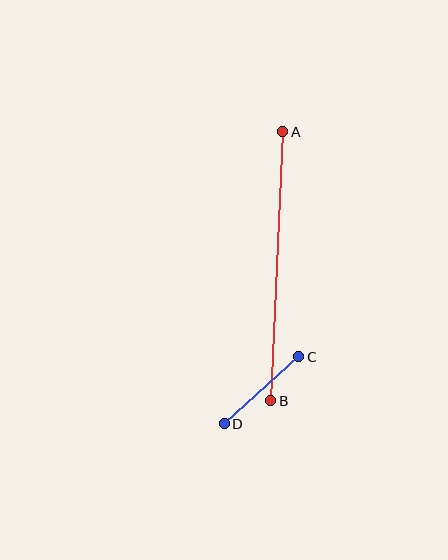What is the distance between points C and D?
The distance is approximately 100 pixels.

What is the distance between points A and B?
The distance is approximately 269 pixels.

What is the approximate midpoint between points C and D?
The midpoint is at approximately (261, 390) pixels.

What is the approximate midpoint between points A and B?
The midpoint is at approximately (277, 266) pixels.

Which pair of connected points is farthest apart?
Points A and B are farthest apart.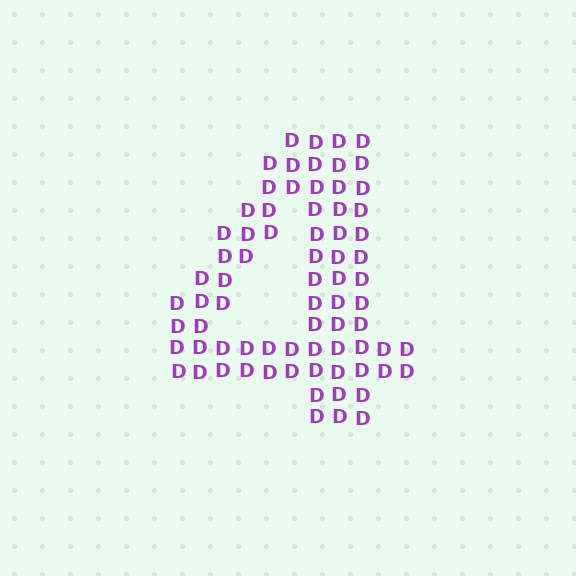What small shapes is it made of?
It is made of small letter D's.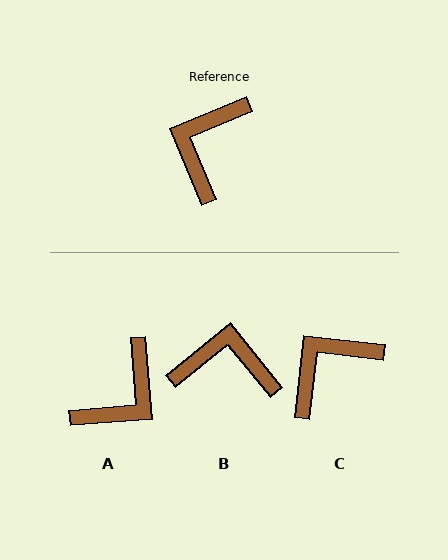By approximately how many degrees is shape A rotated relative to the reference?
Approximately 162 degrees counter-clockwise.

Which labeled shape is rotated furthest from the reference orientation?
A, about 162 degrees away.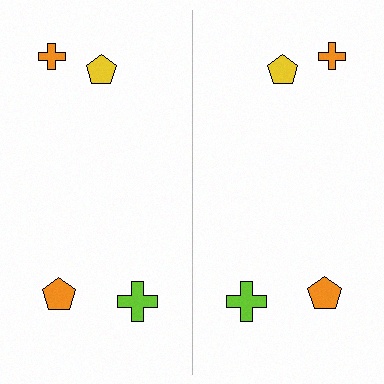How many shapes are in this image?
There are 8 shapes in this image.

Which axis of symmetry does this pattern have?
The pattern has a vertical axis of symmetry running through the center of the image.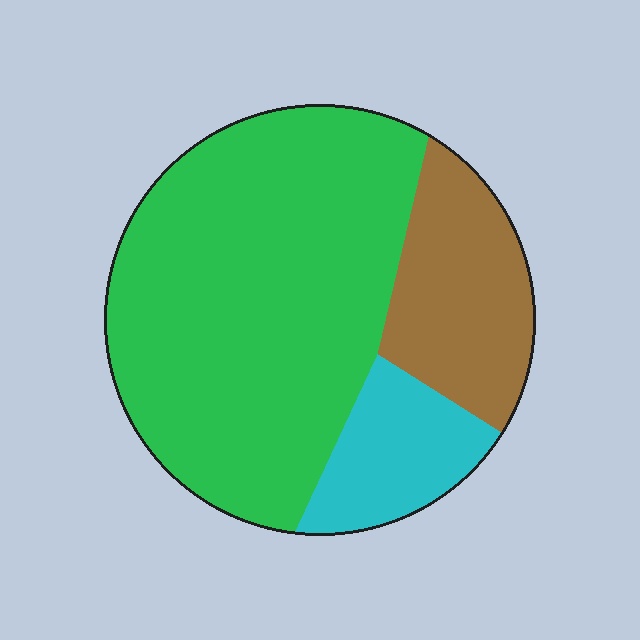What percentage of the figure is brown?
Brown takes up about one fifth (1/5) of the figure.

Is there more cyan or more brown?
Brown.